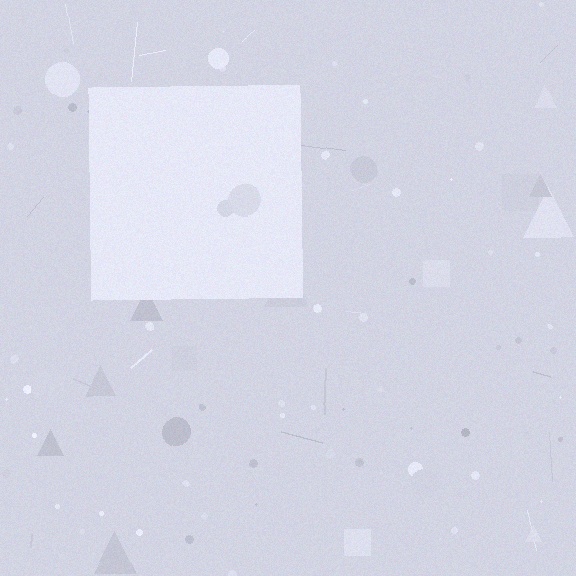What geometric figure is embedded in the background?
A square is embedded in the background.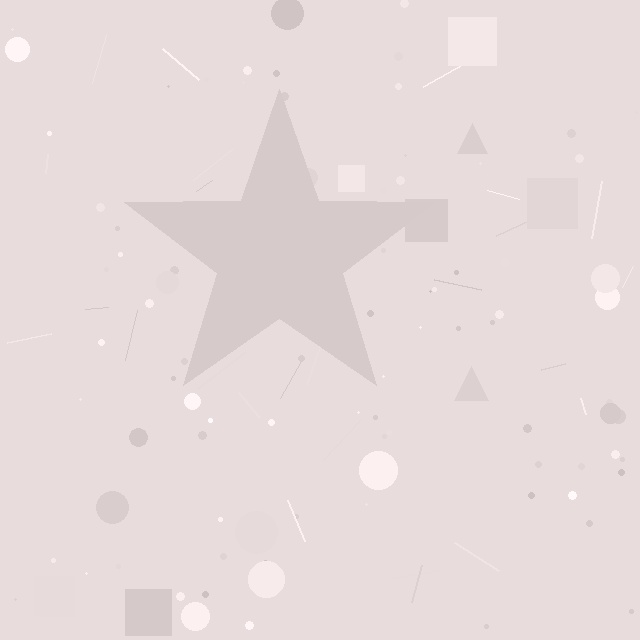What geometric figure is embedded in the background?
A star is embedded in the background.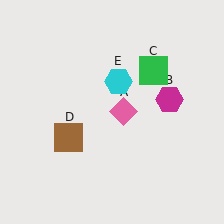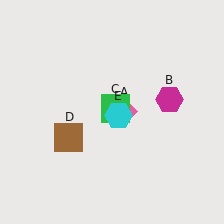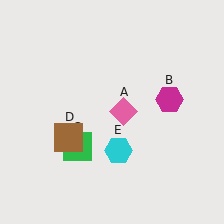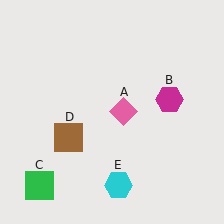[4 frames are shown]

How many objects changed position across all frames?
2 objects changed position: green square (object C), cyan hexagon (object E).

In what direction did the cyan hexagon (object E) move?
The cyan hexagon (object E) moved down.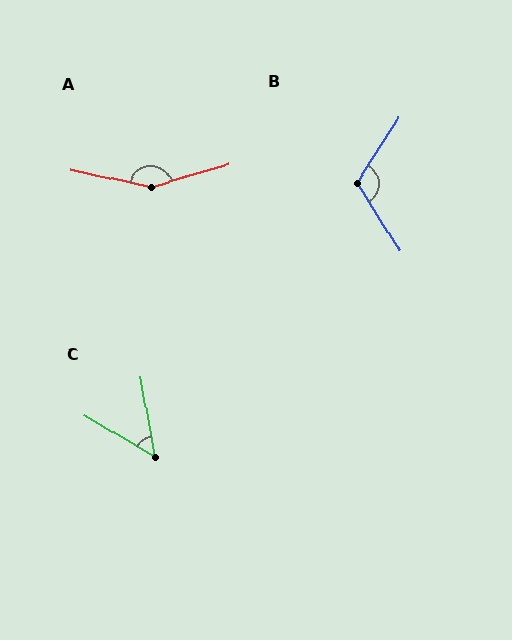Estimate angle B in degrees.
Approximately 115 degrees.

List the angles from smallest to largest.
C (49°), B (115°), A (152°).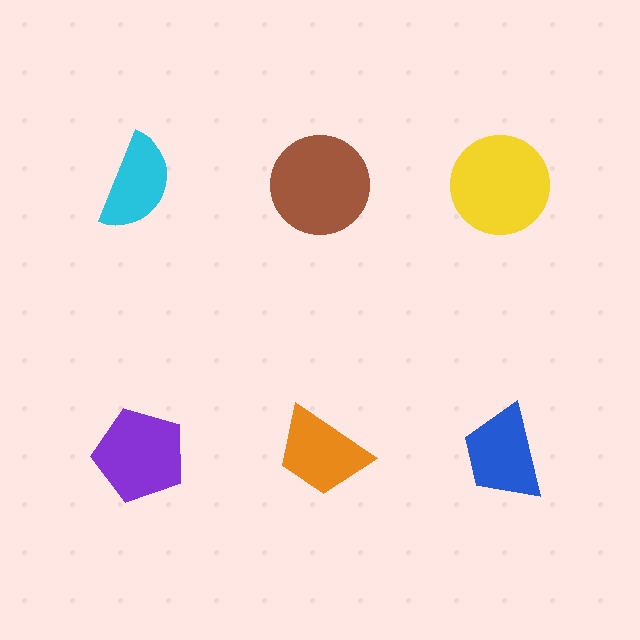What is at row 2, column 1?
A purple pentagon.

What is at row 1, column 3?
A yellow circle.